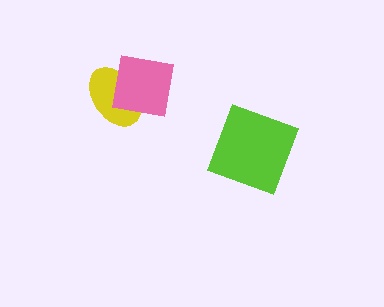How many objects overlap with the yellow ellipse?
1 object overlaps with the yellow ellipse.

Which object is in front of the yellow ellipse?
The pink square is in front of the yellow ellipse.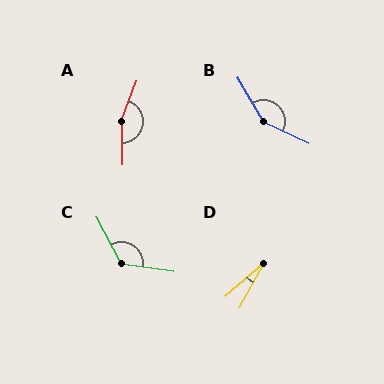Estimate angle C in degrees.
Approximately 126 degrees.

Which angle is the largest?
A, at approximately 158 degrees.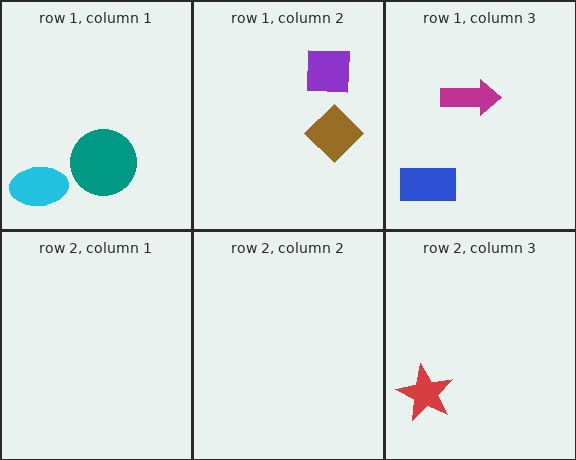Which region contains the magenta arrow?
The row 1, column 3 region.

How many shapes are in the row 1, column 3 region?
2.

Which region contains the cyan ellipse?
The row 1, column 1 region.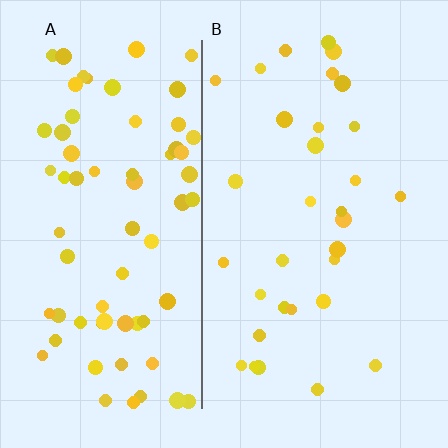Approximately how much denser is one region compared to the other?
Approximately 2.2× — region A over region B.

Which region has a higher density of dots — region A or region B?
A (the left).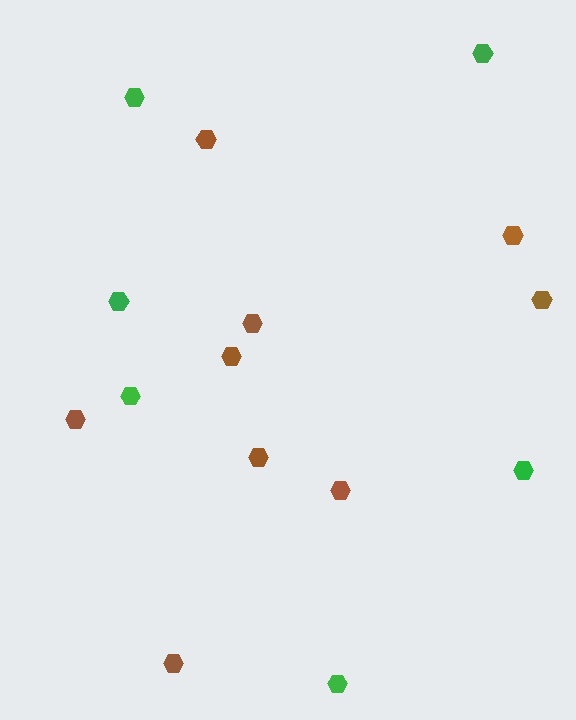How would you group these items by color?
There are 2 groups: one group of brown hexagons (9) and one group of green hexagons (6).